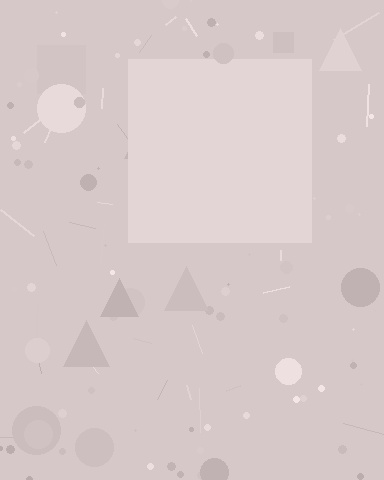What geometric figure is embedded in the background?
A square is embedded in the background.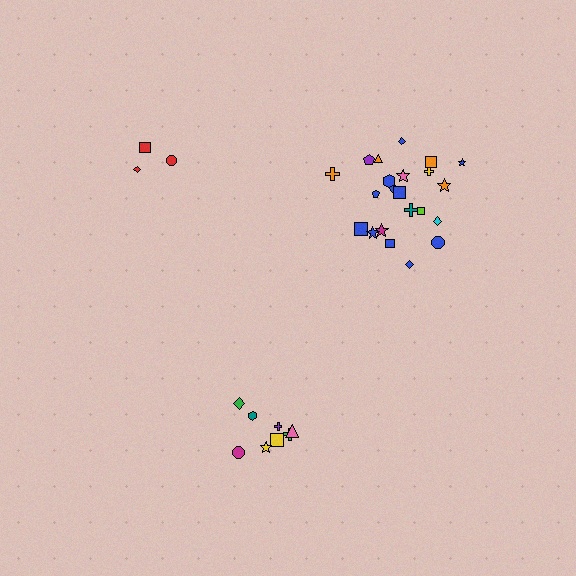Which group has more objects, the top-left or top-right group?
The top-right group.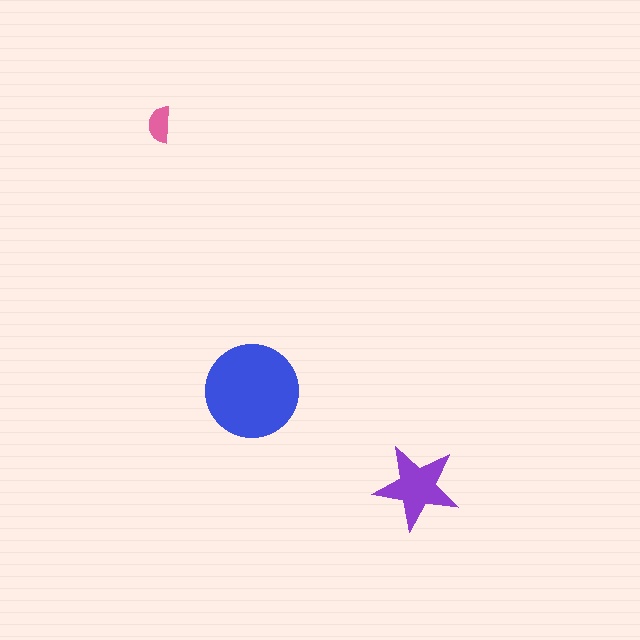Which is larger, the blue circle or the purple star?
The blue circle.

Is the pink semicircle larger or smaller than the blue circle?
Smaller.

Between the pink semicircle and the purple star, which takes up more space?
The purple star.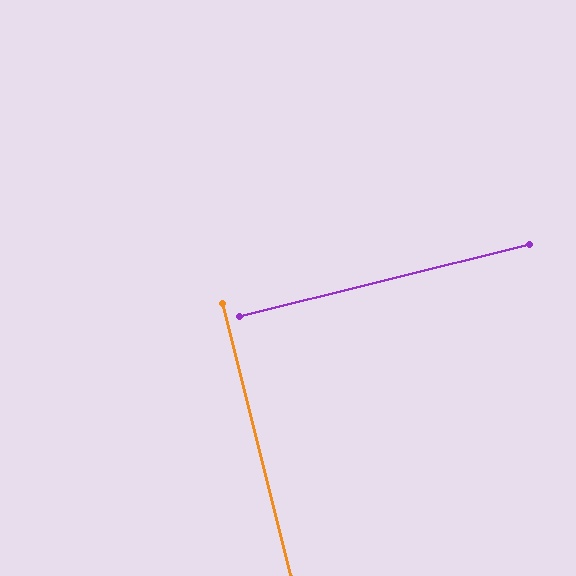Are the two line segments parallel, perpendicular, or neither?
Perpendicular — they meet at approximately 90°.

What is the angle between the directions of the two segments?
Approximately 90 degrees.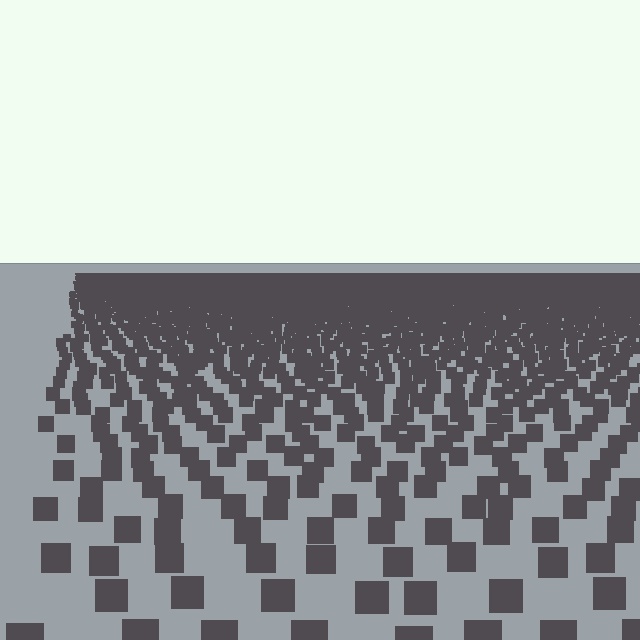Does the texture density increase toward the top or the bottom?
Density increases toward the top.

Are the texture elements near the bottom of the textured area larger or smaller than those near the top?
Larger. Near the bottom, elements are closer to the viewer and appear at a bigger on-screen size.